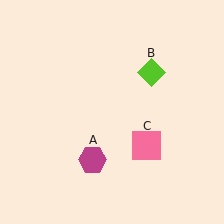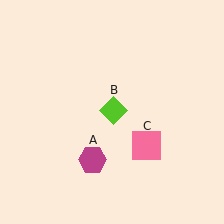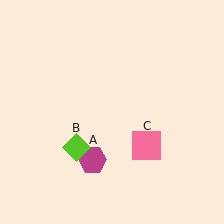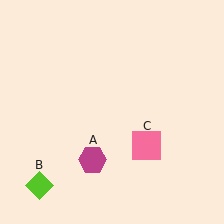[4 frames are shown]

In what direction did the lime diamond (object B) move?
The lime diamond (object B) moved down and to the left.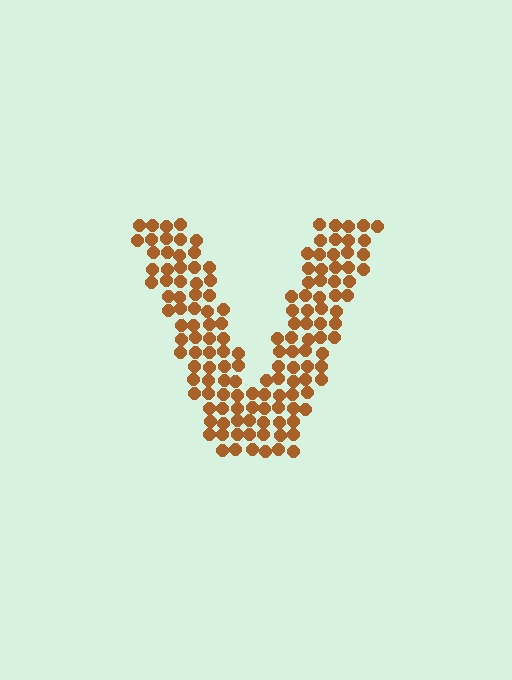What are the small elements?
The small elements are circles.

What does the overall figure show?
The overall figure shows the letter V.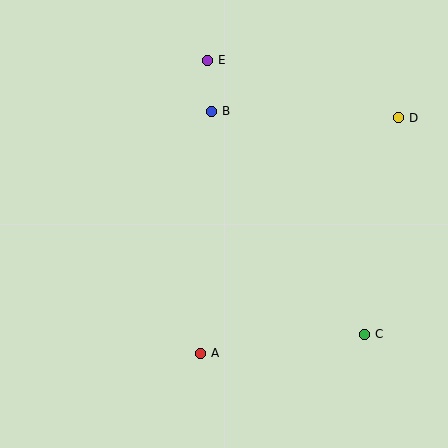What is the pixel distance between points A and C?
The distance between A and C is 165 pixels.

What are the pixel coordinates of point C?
Point C is at (364, 334).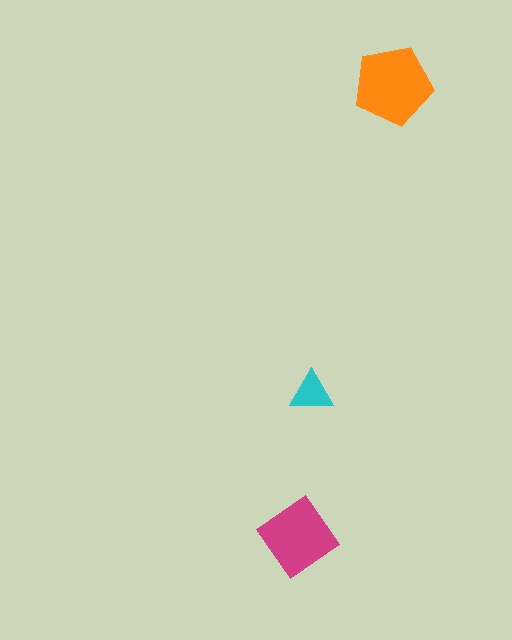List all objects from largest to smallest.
The orange pentagon, the magenta diamond, the cyan triangle.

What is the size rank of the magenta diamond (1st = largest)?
2nd.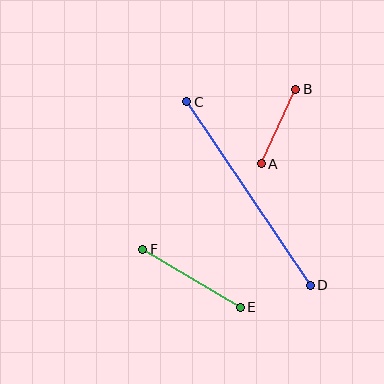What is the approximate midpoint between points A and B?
The midpoint is at approximately (279, 126) pixels.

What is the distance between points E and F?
The distance is approximately 114 pixels.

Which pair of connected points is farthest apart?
Points C and D are farthest apart.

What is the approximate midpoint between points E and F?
The midpoint is at approximately (191, 278) pixels.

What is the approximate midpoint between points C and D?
The midpoint is at approximately (248, 194) pixels.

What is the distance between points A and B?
The distance is approximately 82 pixels.